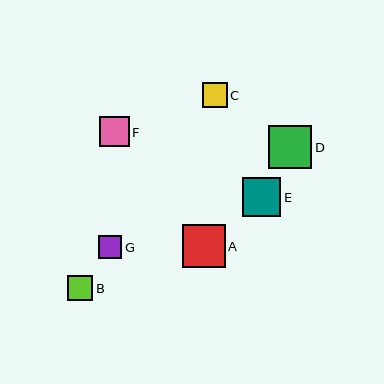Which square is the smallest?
Square G is the smallest with a size of approximately 23 pixels.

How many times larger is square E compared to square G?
Square E is approximately 1.7 times the size of square G.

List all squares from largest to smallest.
From largest to smallest: A, D, E, F, B, C, G.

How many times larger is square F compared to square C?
Square F is approximately 1.2 times the size of square C.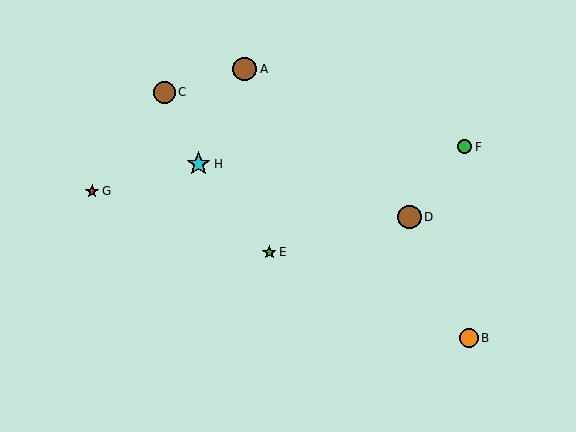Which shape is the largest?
The brown circle (labeled A) is the largest.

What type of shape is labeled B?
Shape B is an orange circle.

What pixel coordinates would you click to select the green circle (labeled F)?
Click at (465, 147) to select the green circle F.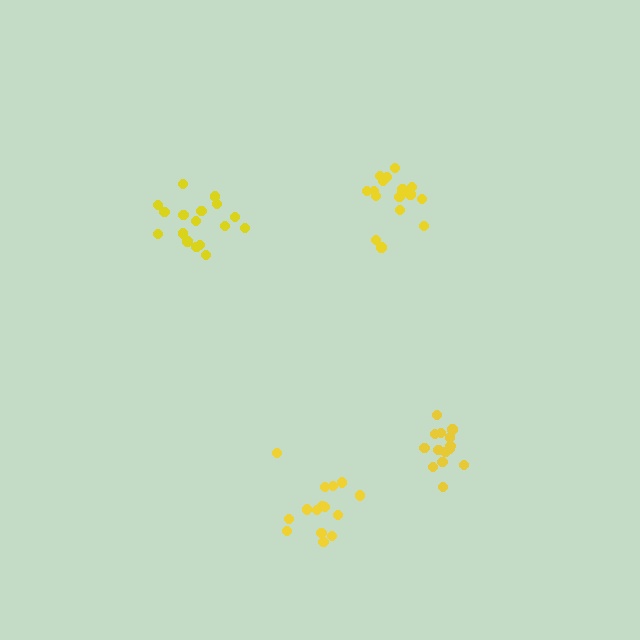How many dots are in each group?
Group 1: 17 dots, Group 2: 14 dots, Group 3: 17 dots, Group 4: 15 dots (63 total).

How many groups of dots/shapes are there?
There are 4 groups.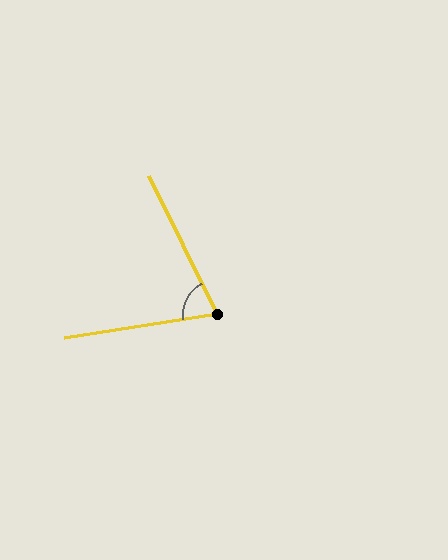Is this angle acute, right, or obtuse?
It is acute.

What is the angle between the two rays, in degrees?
Approximately 72 degrees.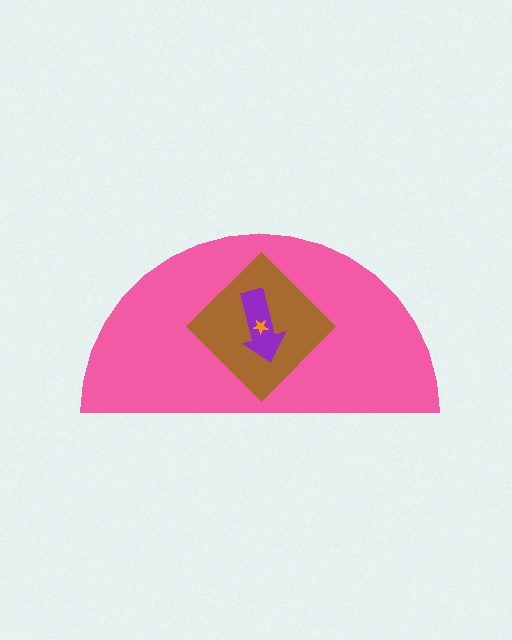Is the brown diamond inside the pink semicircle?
Yes.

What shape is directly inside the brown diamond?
The purple arrow.